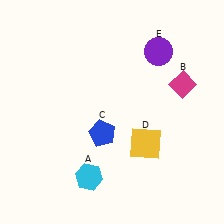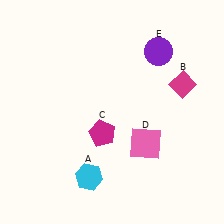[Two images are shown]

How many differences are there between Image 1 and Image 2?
There are 2 differences between the two images.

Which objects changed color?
C changed from blue to magenta. D changed from yellow to pink.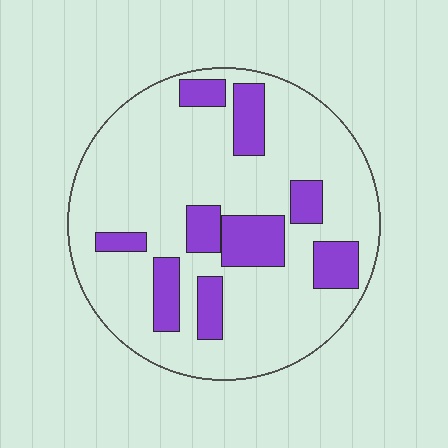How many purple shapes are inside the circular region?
9.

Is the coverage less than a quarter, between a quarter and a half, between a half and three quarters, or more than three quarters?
Less than a quarter.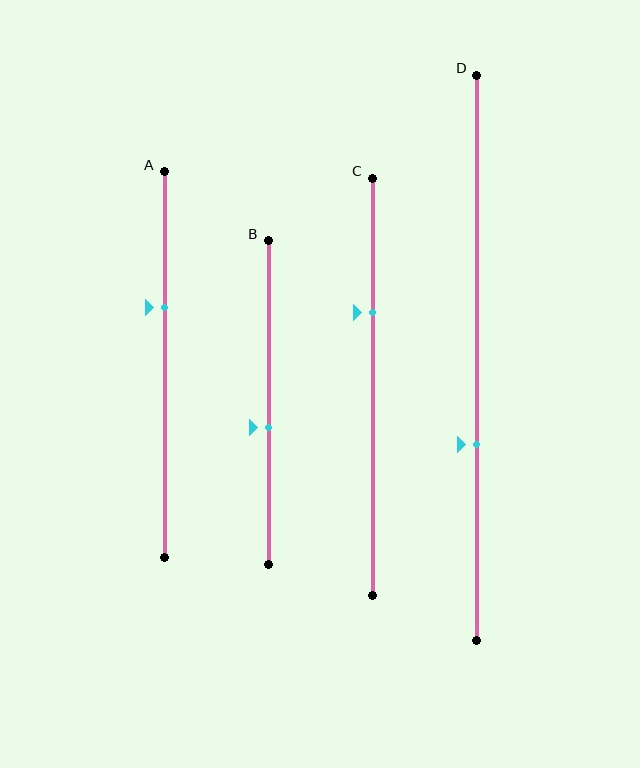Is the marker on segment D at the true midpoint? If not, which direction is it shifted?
No, the marker on segment D is shifted downward by about 15% of the segment length.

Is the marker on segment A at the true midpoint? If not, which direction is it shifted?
No, the marker on segment A is shifted upward by about 15% of the segment length.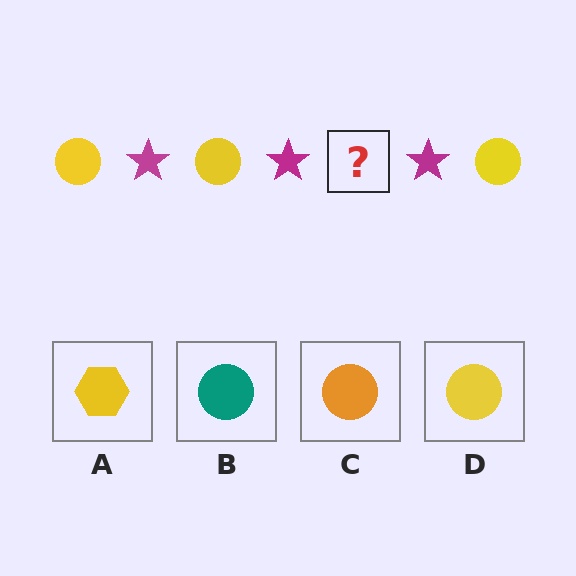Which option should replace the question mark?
Option D.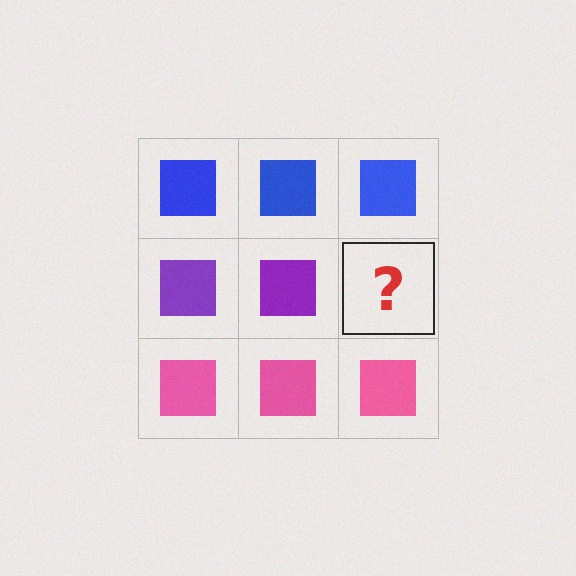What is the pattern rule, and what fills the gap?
The rule is that each row has a consistent color. The gap should be filled with a purple square.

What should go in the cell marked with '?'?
The missing cell should contain a purple square.